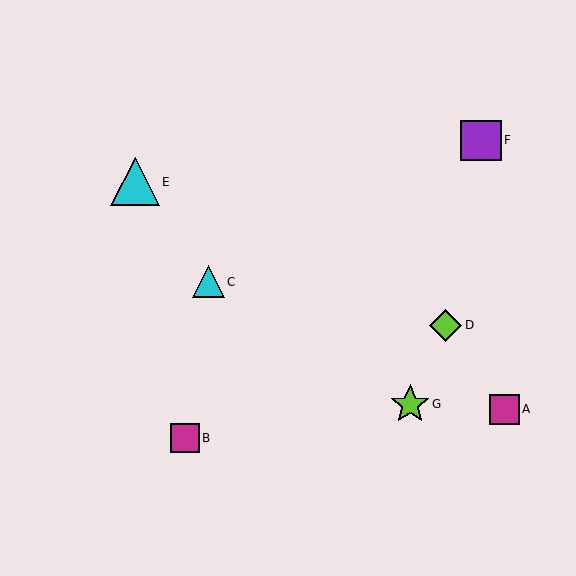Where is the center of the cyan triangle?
The center of the cyan triangle is at (135, 182).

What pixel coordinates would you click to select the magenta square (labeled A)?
Click at (504, 409) to select the magenta square A.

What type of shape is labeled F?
Shape F is a purple square.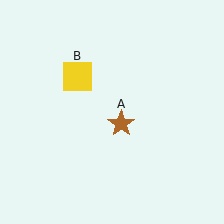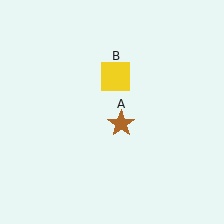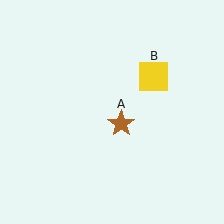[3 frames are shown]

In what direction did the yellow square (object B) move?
The yellow square (object B) moved right.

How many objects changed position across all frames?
1 object changed position: yellow square (object B).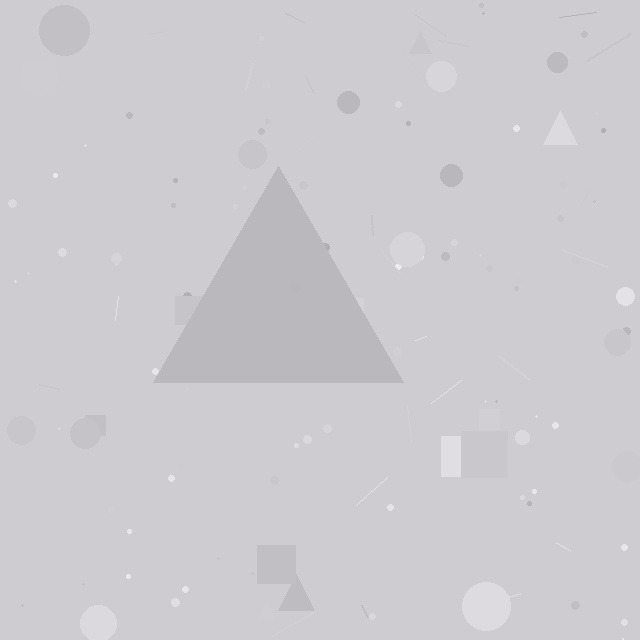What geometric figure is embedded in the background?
A triangle is embedded in the background.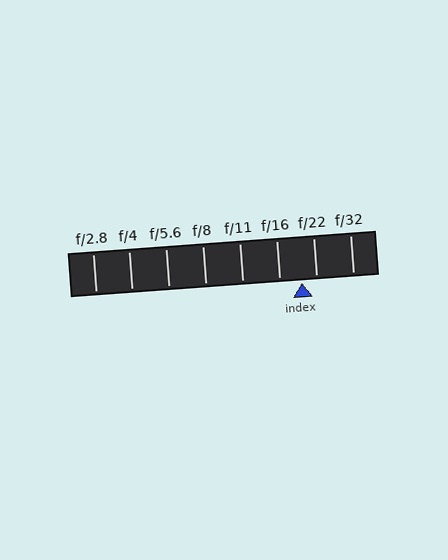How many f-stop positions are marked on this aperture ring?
There are 8 f-stop positions marked.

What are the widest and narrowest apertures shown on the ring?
The widest aperture shown is f/2.8 and the narrowest is f/32.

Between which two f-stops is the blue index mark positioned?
The index mark is between f/16 and f/22.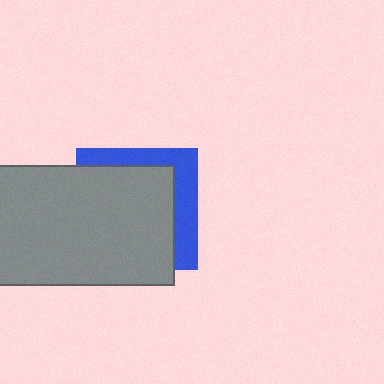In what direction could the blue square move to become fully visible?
The blue square could move toward the upper-right. That would shift it out from behind the gray rectangle entirely.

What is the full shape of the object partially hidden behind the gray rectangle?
The partially hidden object is a blue square.